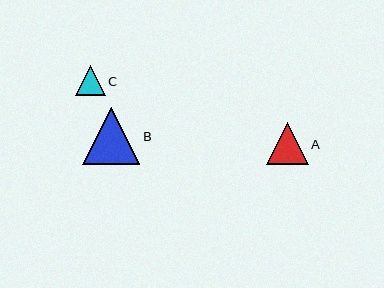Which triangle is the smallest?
Triangle C is the smallest with a size of approximately 30 pixels.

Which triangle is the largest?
Triangle B is the largest with a size of approximately 57 pixels.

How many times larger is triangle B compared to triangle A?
Triangle B is approximately 1.4 times the size of triangle A.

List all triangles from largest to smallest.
From largest to smallest: B, A, C.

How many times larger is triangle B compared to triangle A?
Triangle B is approximately 1.4 times the size of triangle A.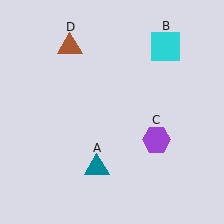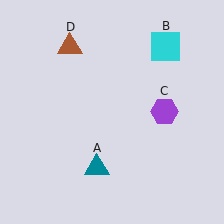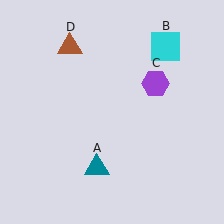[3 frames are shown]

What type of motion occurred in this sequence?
The purple hexagon (object C) rotated counterclockwise around the center of the scene.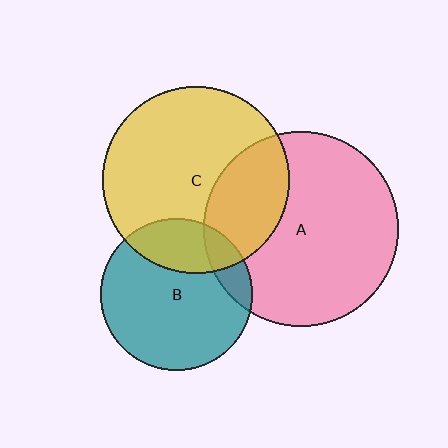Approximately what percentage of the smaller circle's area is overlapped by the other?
Approximately 30%.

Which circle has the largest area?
Circle A (pink).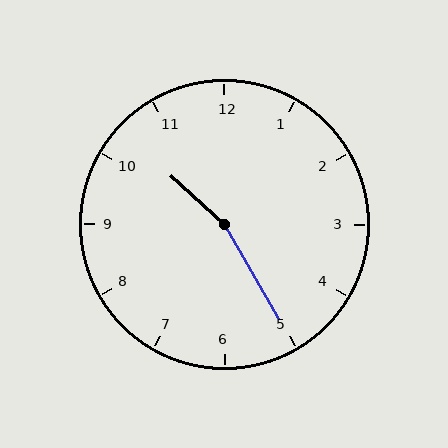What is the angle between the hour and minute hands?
Approximately 162 degrees.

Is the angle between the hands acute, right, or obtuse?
It is obtuse.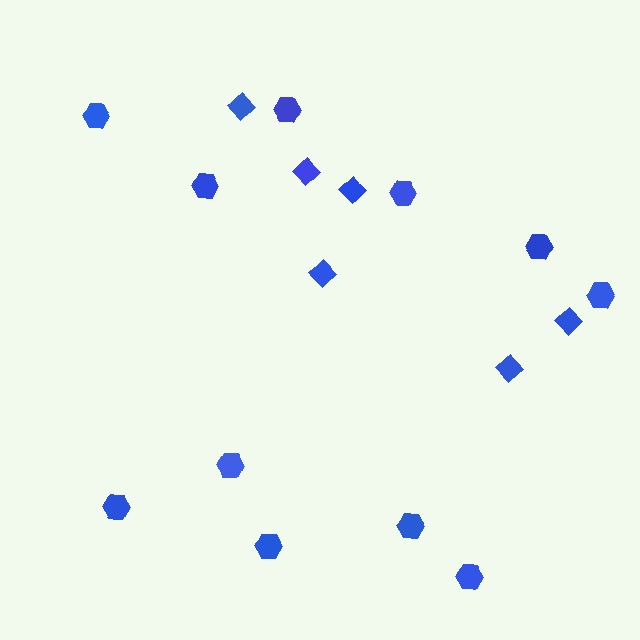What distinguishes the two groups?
There are 2 groups: one group of diamonds (6) and one group of hexagons (11).